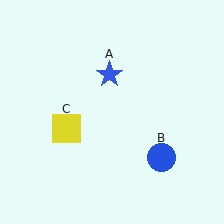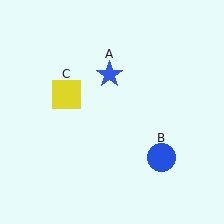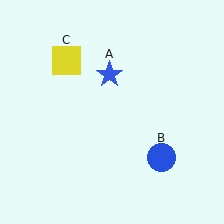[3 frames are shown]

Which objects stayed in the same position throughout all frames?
Blue star (object A) and blue circle (object B) remained stationary.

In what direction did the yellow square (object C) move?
The yellow square (object C) moved up.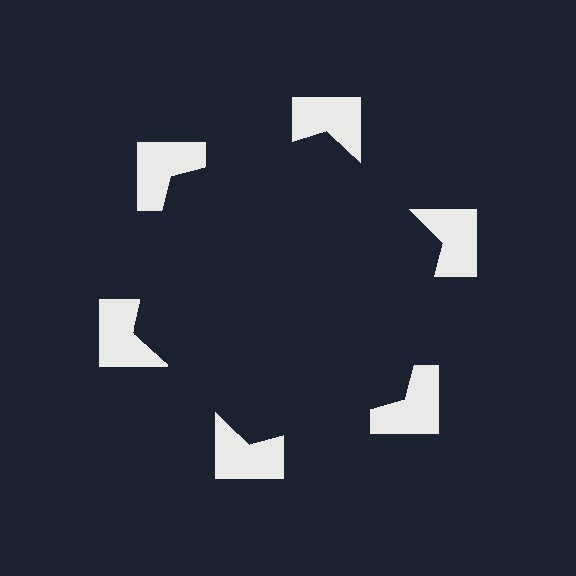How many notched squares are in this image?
There are 6 — one at each vertex of the illusory hexagon.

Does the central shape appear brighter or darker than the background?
It typically appears slightly darker than the background, even though no actual brightness change is drawn.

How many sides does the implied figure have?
6 sides.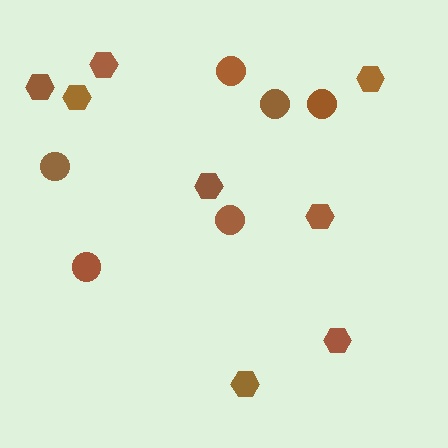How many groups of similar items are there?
There are 2 groups: one group of hexagons (8) and one group of circles (6).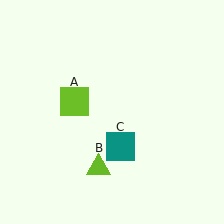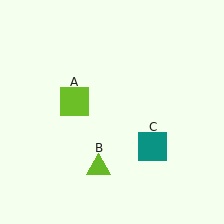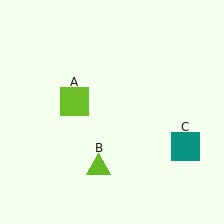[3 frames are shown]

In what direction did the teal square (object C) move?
The teal square (object C) moved right.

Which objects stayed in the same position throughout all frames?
Lime square (object A) and lime triangle (object B) remained stationary.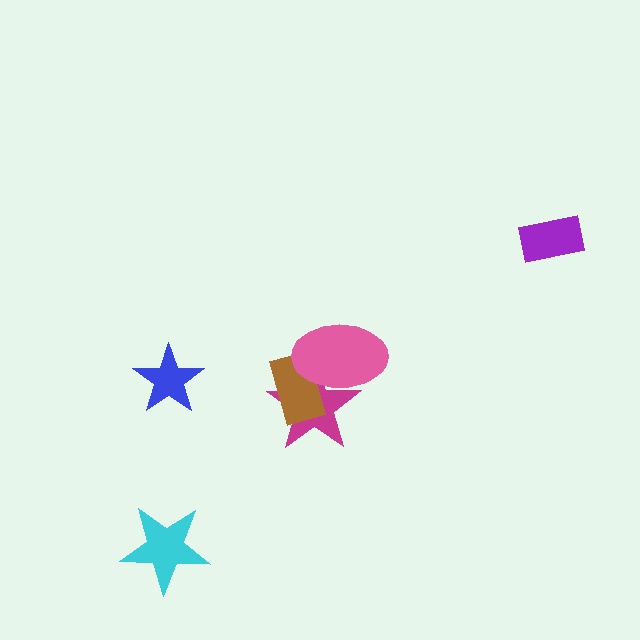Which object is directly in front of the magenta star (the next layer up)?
The brown rectangle is directly in front of the magenta star.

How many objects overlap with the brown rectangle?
2 objects overlap with the brown rectangle.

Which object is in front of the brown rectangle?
The pink ellipse is in front of the brown rectangle.